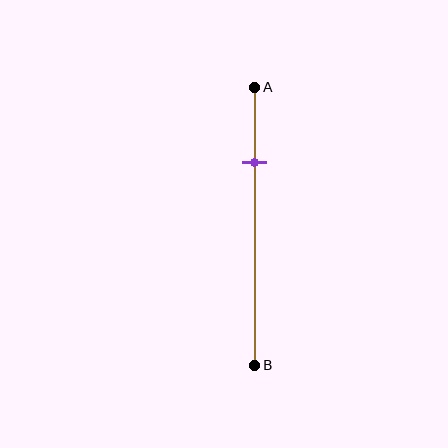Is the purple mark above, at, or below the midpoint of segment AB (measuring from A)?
The purple mark is above the midpoint of segment AB.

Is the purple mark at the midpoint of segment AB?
No, the mark is at about 25% from A, not at the 50% midpoint.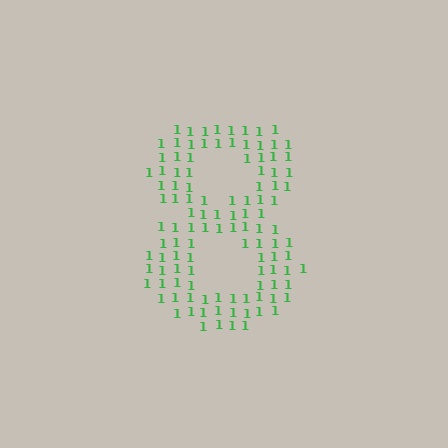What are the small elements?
The small elements are digit 1's.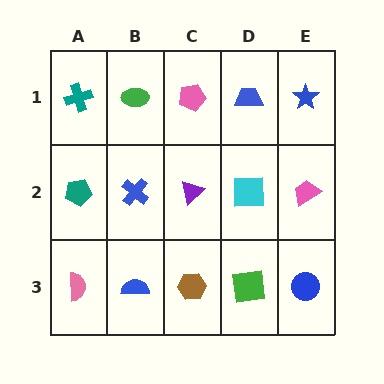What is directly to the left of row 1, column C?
A green ellipse.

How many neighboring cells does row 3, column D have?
3.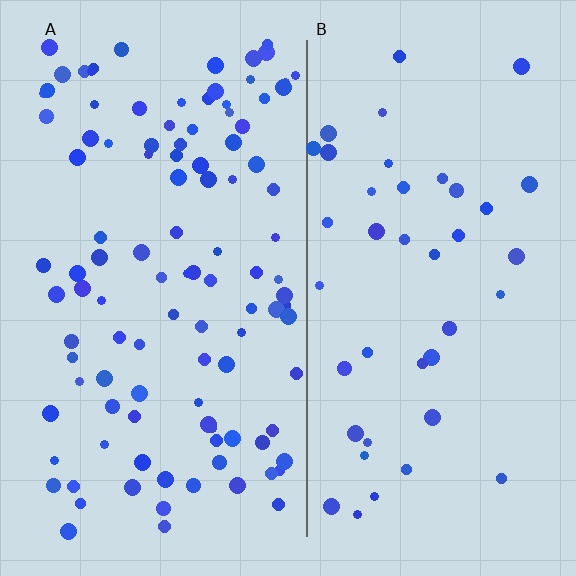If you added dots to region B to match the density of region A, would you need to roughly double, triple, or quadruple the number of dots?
Approximately triple.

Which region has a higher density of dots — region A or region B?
A (the left).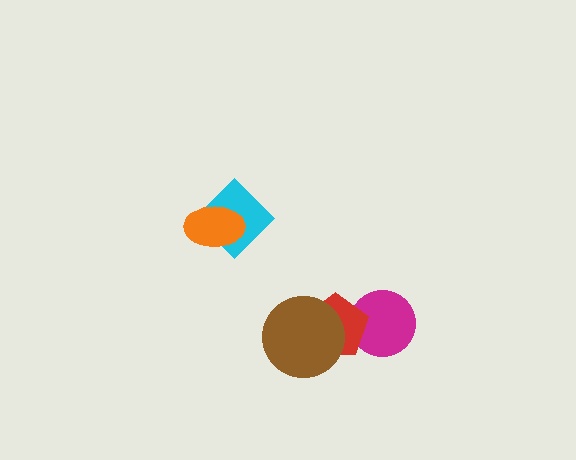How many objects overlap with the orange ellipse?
1 object overlaps with the orange ellipse.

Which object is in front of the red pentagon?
The brown circle is in front of the red pentagon.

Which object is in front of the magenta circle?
The red pentagon is in front of the magenta circle.